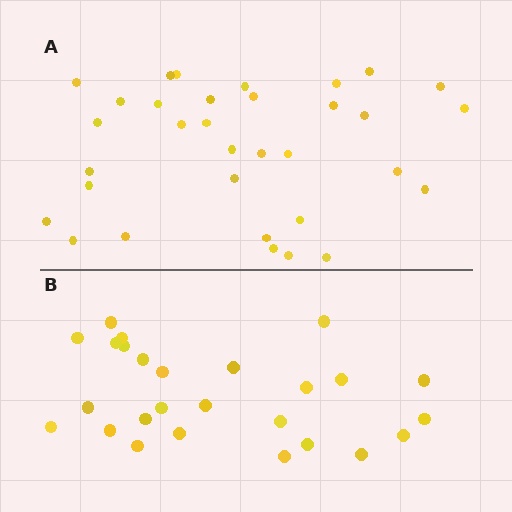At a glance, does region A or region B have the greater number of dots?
Region A (the top region) has more dots.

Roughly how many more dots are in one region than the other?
Region A has roughly 8 or so more dots than region B.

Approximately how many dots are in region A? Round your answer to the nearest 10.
About 30 dots. (The exact count is 33, which rounds to 30.)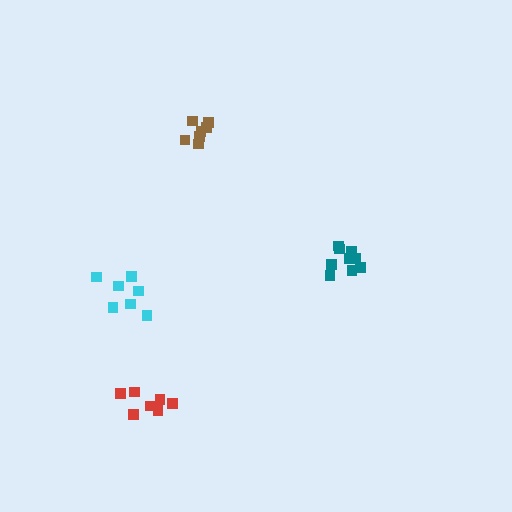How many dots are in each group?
Group 1: 7 dots, Group 2: 7 dots, Group 3: 7 dots, Group 4: 9 dots (30 total).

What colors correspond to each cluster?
The clusters are colored: brown, red, cyan, teal.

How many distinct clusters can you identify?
There are 4 distinct clusters.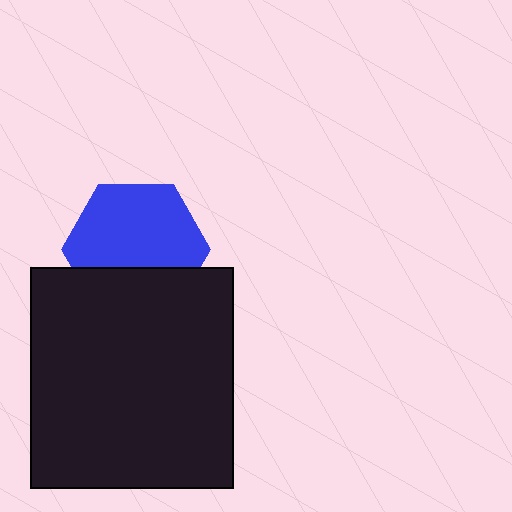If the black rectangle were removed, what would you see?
You would see the complete blue hexagon.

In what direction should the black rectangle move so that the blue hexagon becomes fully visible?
The black rectangle should move down. That is the shortest direction to clear the overlap and leave the blue hexagon fully visible.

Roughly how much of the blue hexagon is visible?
Most of it is visible (roughly 68%).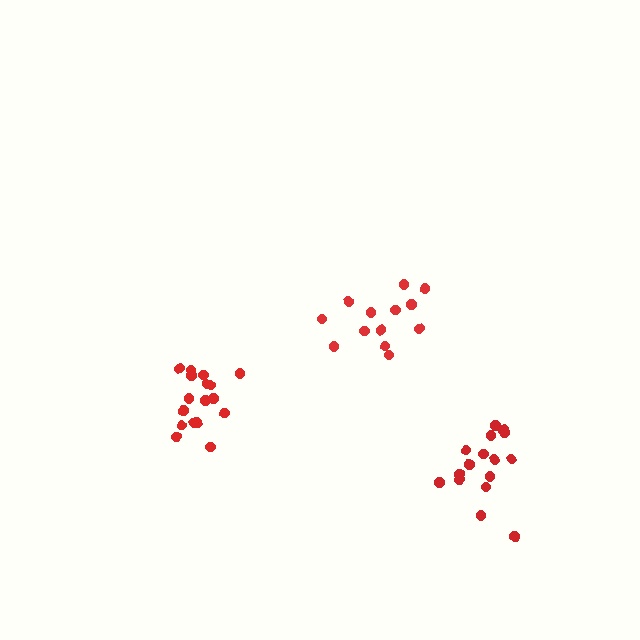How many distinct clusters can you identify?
There are 3 distinct clusters.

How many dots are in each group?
Group 1: 17 dots, Group 2: 13 dots, Group 3: 16 dots (46 total).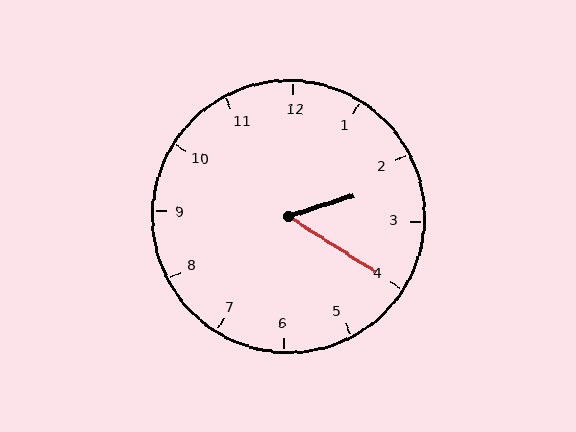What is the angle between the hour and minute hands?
Approximately 50 degrees.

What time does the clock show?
2:20.